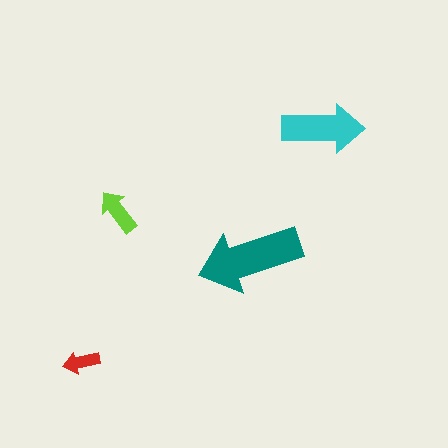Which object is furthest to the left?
The red arrow is leftmost.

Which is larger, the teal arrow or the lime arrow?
The teal one.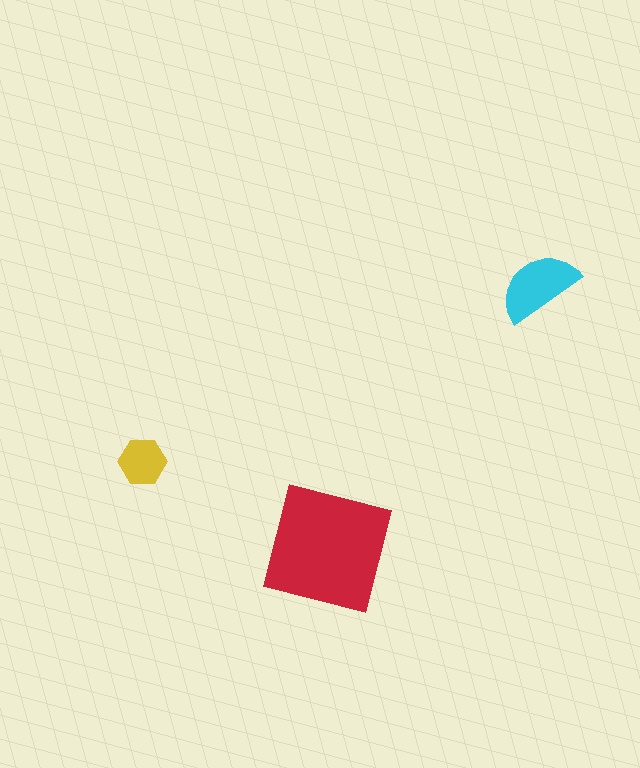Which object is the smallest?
The yellow hexagon.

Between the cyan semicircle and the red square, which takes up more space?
The red square.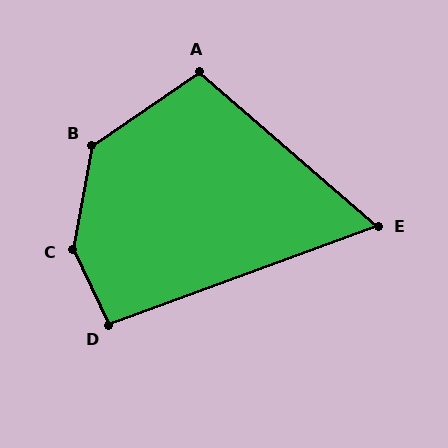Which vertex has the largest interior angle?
C, at approximately 144 degrees.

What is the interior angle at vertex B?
Approximately 135 degrees (obtuse).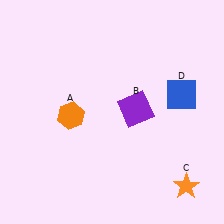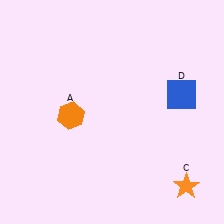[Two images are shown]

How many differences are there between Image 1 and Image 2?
There is 1 difference between the two images.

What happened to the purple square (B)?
The purple square (B) was removed in Image 2. It was in the top-right area of Image 1.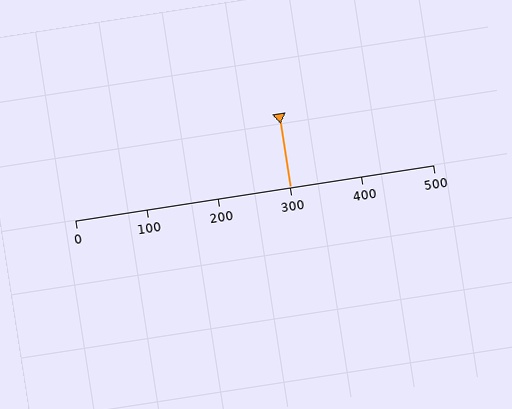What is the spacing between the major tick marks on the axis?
The major ticks are spaced 100 apart.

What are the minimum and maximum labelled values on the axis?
The axis runs from 0 to 500.